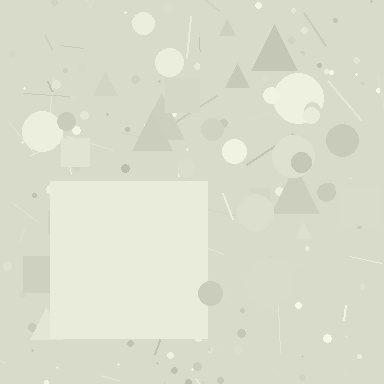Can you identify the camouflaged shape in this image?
The camouflaged shape is a square.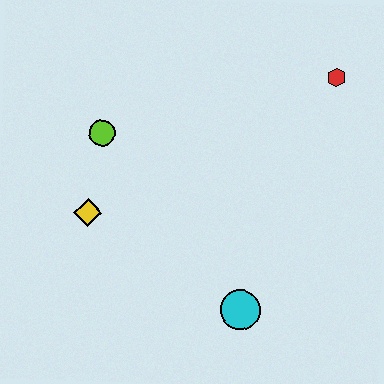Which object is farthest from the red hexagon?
The yellow diamond is farthest from the red hexagon.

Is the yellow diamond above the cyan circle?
Yes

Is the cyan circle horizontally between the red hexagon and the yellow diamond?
Yes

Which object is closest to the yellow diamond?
The lime circle is closest to the yellow diamond.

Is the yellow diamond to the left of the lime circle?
Yes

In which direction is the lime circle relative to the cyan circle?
The lime circle is above the cyan circle.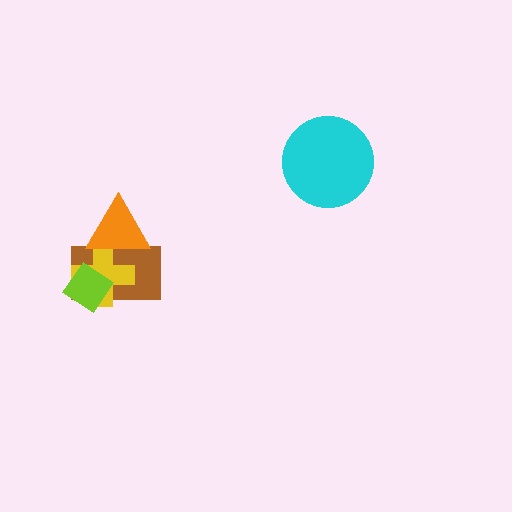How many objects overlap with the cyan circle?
0 objects overlap with the cyan circle.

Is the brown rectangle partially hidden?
Yes, it is partially covered by another shape.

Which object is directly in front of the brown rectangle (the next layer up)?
The yellow cross is directly in front of the brown rectangle.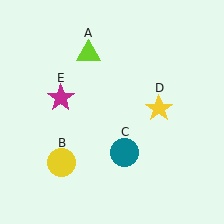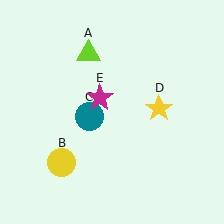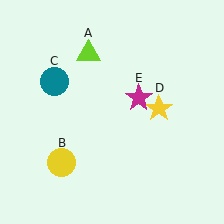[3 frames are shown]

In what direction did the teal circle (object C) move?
The teal circle (object C) moved up and to the left.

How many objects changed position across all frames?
2 objects changed position: teal circle (object C), magenta star (object E).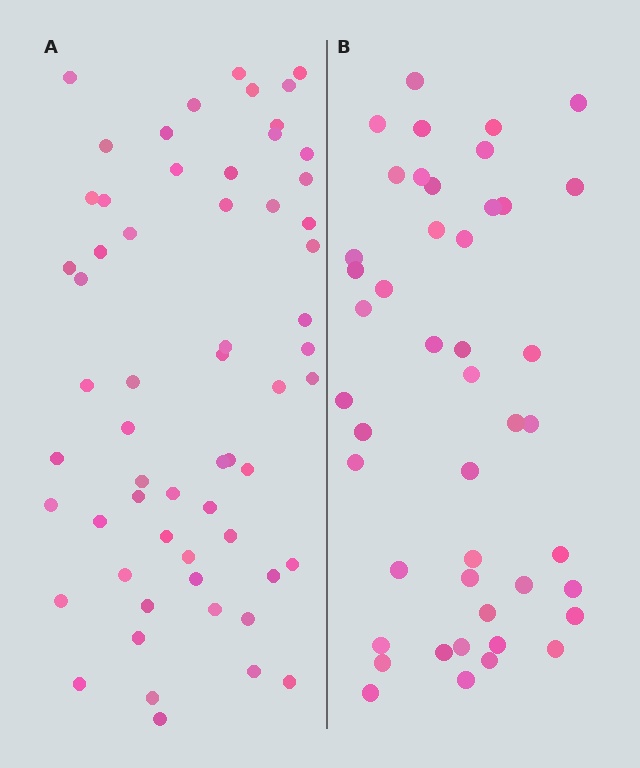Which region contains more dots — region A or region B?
Region A (the left region) has more dots.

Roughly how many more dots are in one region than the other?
Region A has approximately 15 more dots than region B.